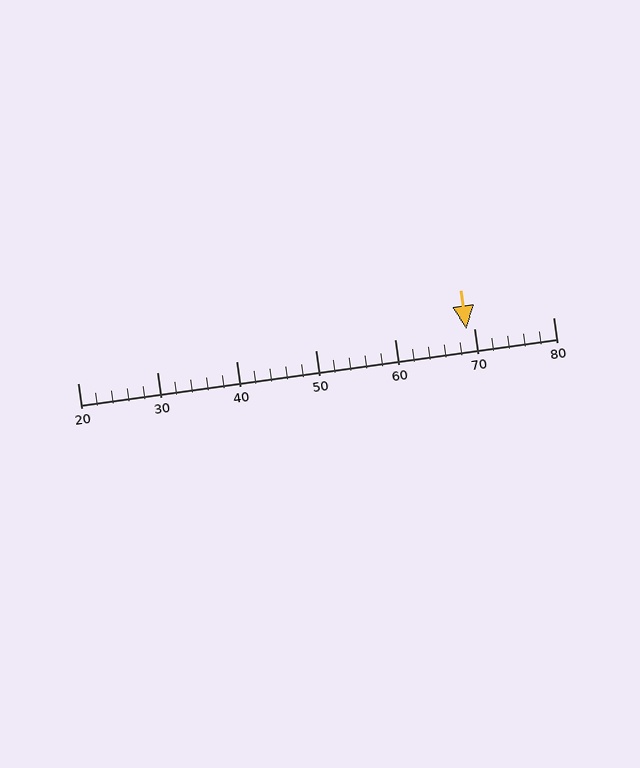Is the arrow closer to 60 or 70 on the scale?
The arrow is closer to 70.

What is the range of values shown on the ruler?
The ruler shows values from 20 to 80.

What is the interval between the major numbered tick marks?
The major tick marks are spaced 10 units apart.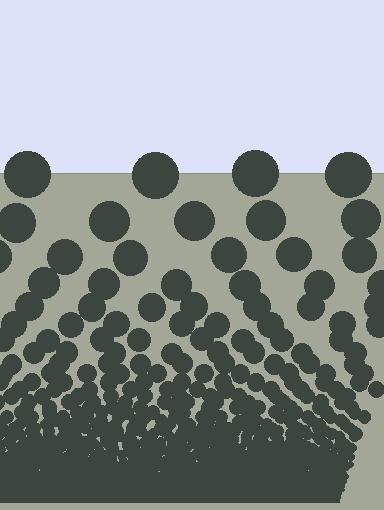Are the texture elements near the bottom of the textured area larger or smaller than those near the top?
Smaller. The gradient is inverted — elements near the bottom are smaller and denser.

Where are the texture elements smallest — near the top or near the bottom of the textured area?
Near the bottom.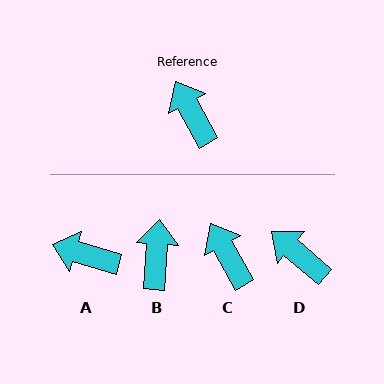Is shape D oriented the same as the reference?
No, it is off by about 21 degrees.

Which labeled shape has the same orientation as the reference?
C.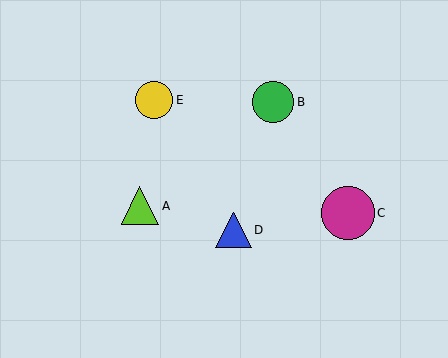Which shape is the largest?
The magenta circle (labeled C) is the largest.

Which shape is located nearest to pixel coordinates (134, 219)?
The lime triangle (labeled A) at (140, 206) is nearest to that location.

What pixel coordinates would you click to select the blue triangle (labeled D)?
Click at (234, 230) to select the blue triangle D.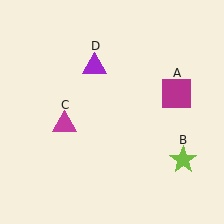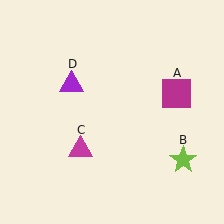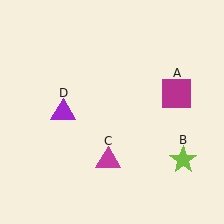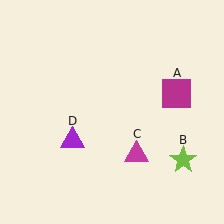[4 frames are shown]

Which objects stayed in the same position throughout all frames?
Magenta square (object A) and lime star (object B) remained stationary.